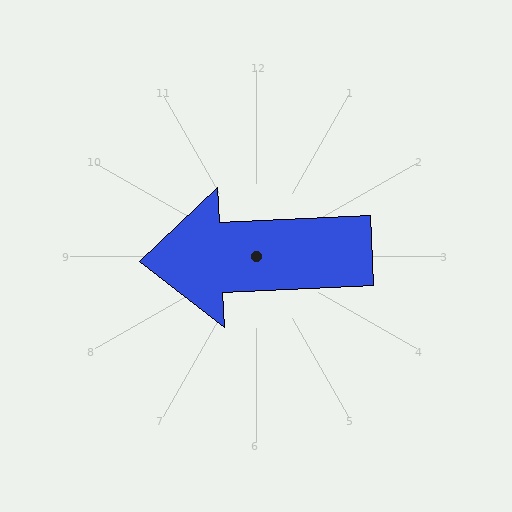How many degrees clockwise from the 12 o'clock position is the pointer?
Approximately 267 degrees.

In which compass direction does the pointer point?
West.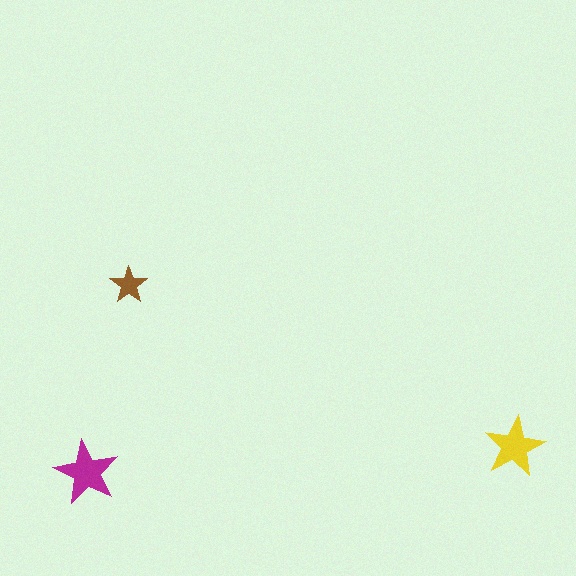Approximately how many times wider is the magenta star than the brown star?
About 1.5 times wider.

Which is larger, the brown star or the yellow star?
The yellow one.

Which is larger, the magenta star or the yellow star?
The magenta one.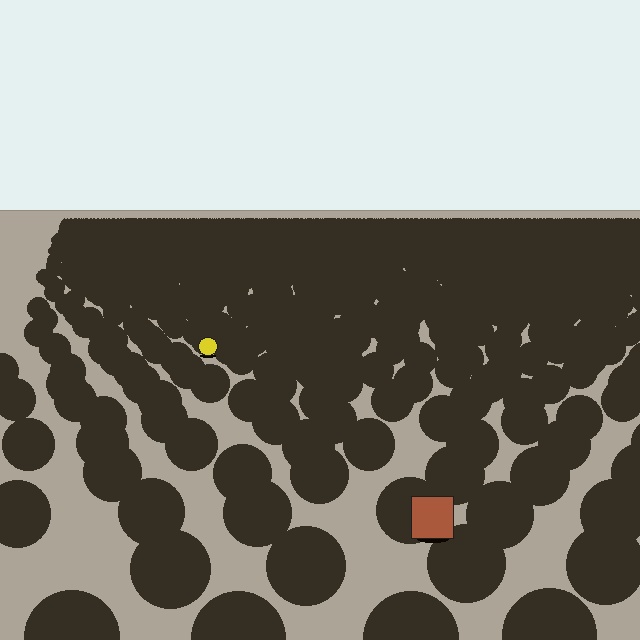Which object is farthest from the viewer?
The yellow circle is farthest from the viewer. It appears smaller and the ground texture around it is denser.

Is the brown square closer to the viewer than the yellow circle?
Yes. The brown square is closer — you can tell from the texture gradient: the ground texture is coarser near it.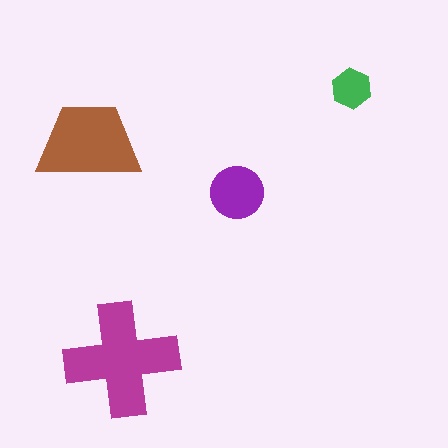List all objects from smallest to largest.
The green hexagon, the purple circle, the brown trapezoid, the magenta cross.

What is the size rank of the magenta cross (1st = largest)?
1st.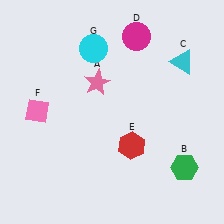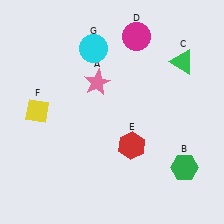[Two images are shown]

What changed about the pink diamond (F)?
In Image 1, F is pink. In Image 2, it changed to yellow.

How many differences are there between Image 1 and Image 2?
There are 2 differences between the two images.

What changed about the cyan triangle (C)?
In Image 1, C is cyan. In Image 2, it changed to green.